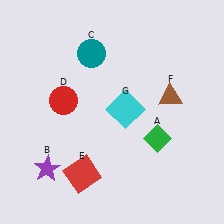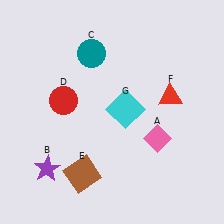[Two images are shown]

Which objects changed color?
A changed from green to pink. E changed from red to brown. F changed from brown to red.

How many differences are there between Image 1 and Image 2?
There are 3 differences between the two images.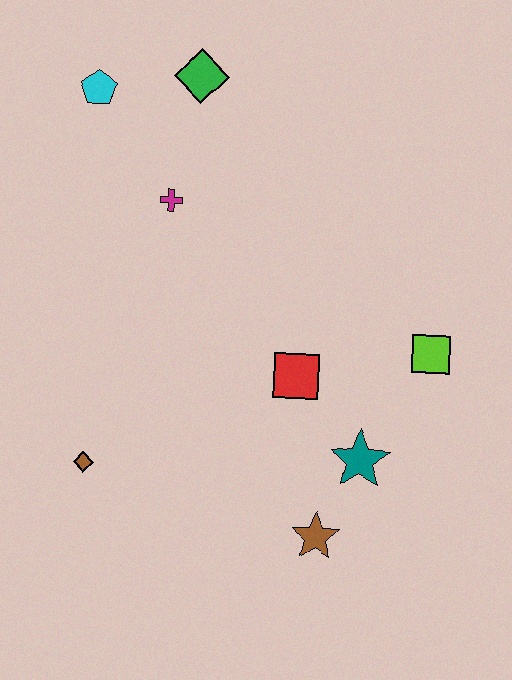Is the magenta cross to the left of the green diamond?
Yes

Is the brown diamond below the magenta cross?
Yes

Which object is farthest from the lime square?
The cyan pentagon is farthest from the lime square.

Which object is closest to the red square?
The teal star is closest to the red square.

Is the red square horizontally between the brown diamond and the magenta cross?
No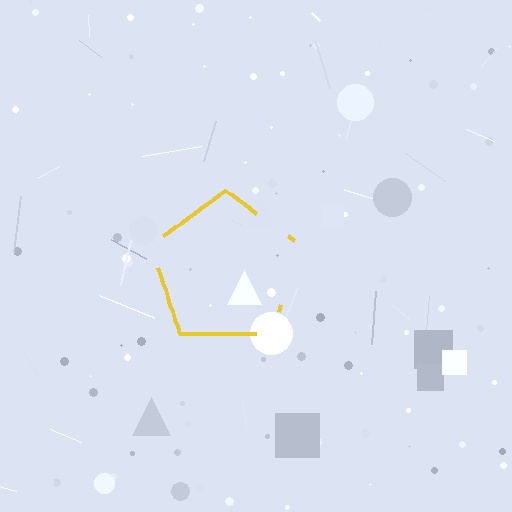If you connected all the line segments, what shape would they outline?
They would outline a pentagon.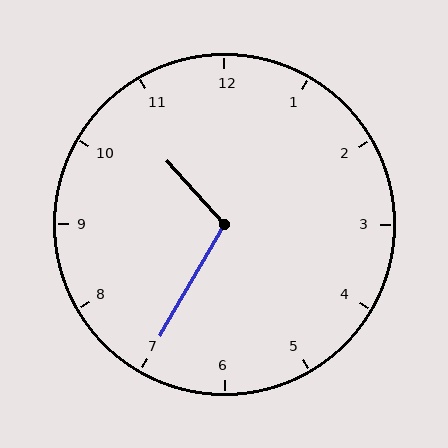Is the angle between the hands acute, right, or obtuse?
It is obtuse.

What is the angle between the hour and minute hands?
Approximately 108 degrees.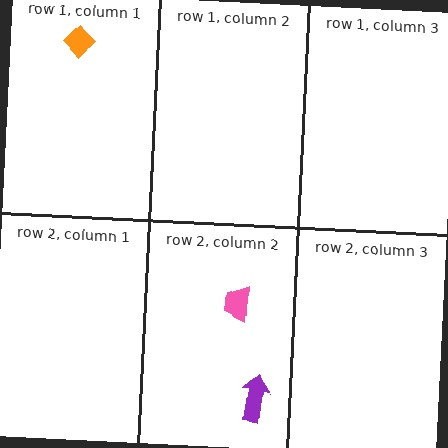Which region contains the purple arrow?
The row 2, column 2 region.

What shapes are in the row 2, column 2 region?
The purple arrow, the pink trapezoid.